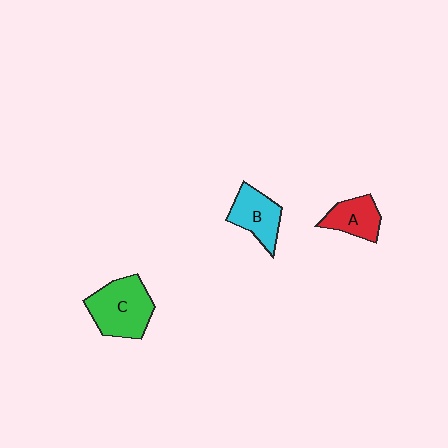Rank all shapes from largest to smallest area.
From largest to smallest: C (green), B (cyan), A (red).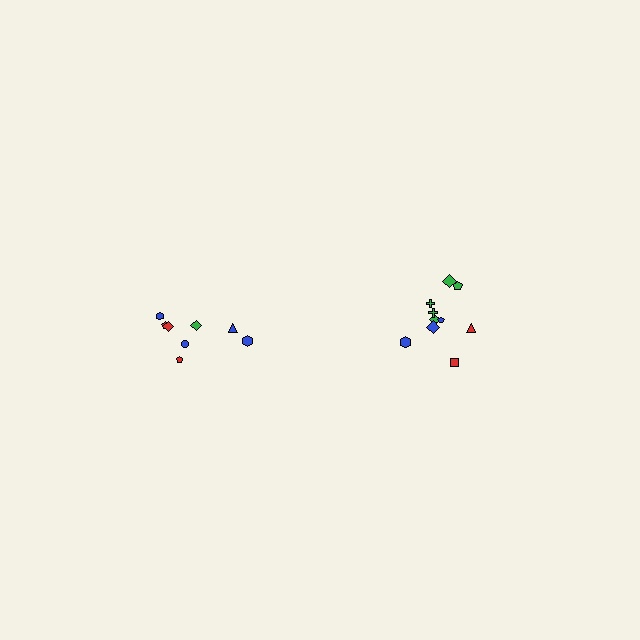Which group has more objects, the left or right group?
The right group.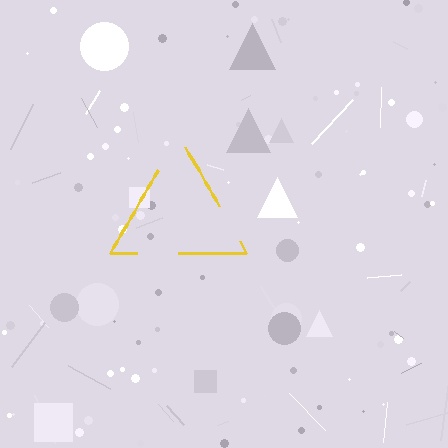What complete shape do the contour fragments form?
The contour fragments form a triangle.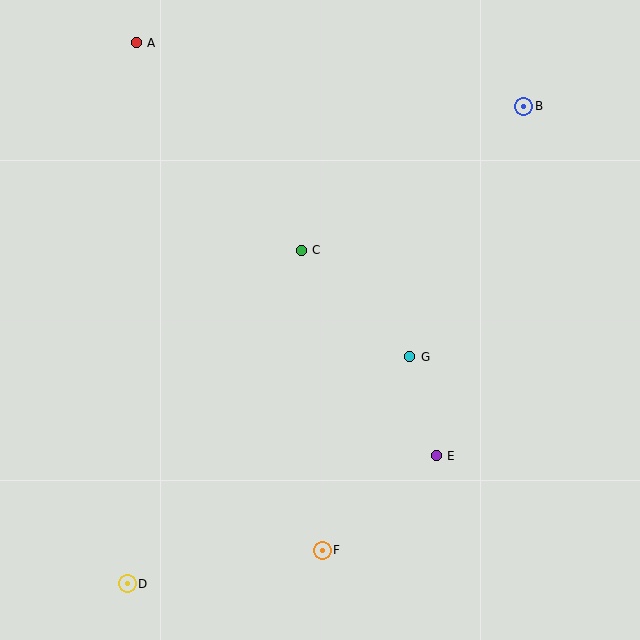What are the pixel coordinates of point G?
Point G is at (410, 357).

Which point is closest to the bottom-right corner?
Point E is closest to the bottom-right corner.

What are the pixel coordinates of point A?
Point A is at (136, 43).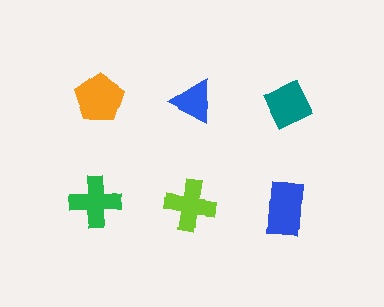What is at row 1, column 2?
A blue triangle.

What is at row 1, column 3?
A teal diamond.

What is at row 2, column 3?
A blue rectangle.